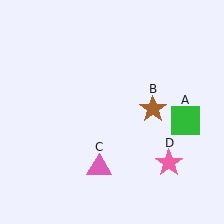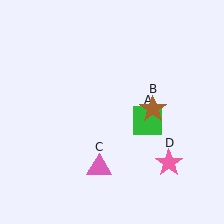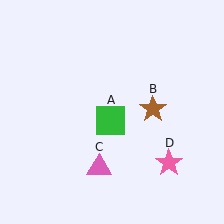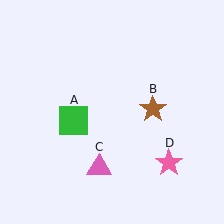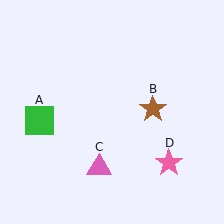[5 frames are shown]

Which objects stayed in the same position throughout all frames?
Brown star (object B) and pink triangle (object C) and pink star (object D) remained stationary.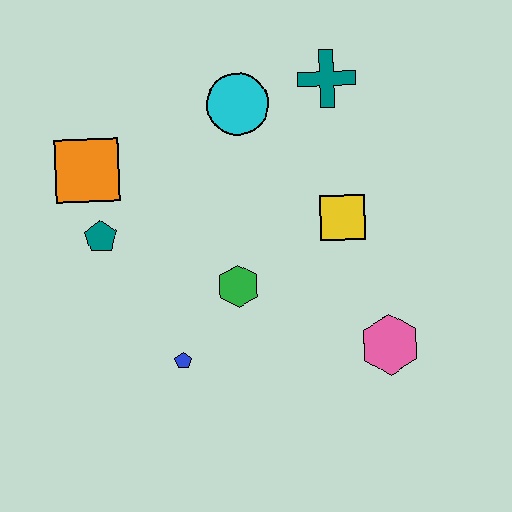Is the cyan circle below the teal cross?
Yes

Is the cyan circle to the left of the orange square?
No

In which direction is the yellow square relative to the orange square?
The yellow square is to the right of the orange square.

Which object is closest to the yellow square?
The green hexagon is closest to the yellow square.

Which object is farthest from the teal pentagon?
The pink hexagon is farthest from the teal pentagon.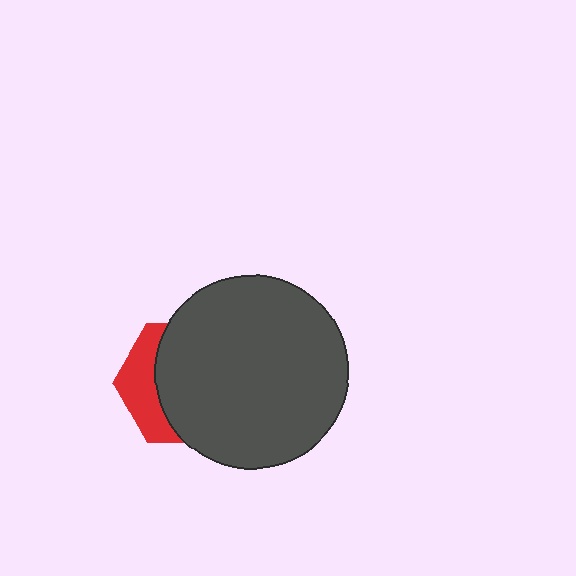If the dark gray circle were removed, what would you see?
You would see the complete red hexagon.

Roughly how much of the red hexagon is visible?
A small part of it is visible (roughly 31%).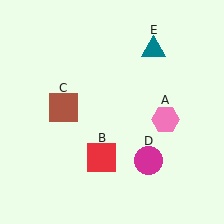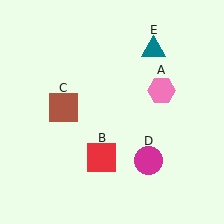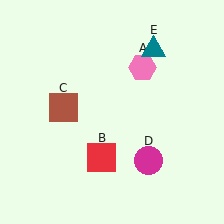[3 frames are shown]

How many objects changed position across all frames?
1 object changed position: pink hexagon (object A).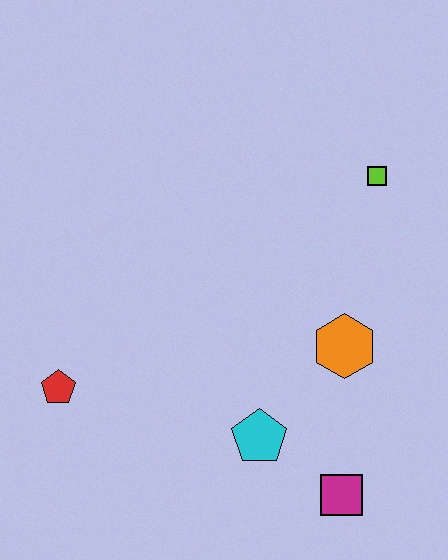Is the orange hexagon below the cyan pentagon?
No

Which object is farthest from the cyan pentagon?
The lime square is farthest from the cyan pentagon.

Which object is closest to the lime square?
The orange hexagon is closest to the lime square.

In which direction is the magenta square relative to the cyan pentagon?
The magenta square is to the right of the cyan pentagon.